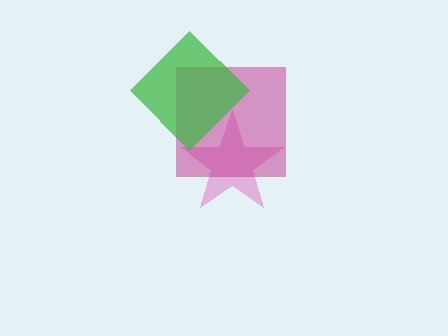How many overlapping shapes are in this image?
There are 3 overlapping shapes in the image.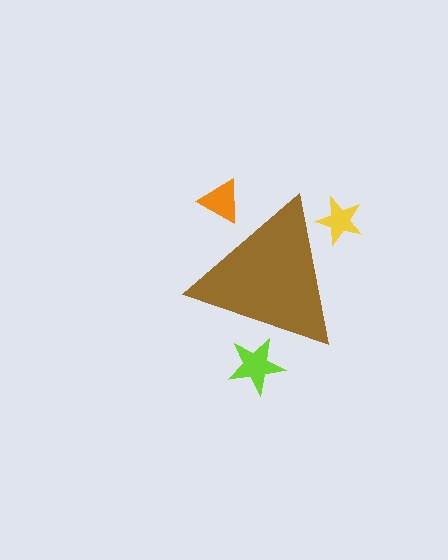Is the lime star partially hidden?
Yes, the lime star is partially hidden behind the brown triangle.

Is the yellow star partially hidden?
Yes, the yellow star is partially hidden behind the brown triangle.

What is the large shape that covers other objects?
A brown triangle.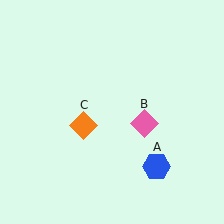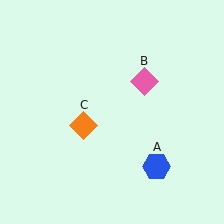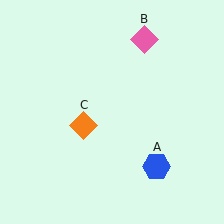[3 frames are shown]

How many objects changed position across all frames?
1 object changed position: pink diamond (object B).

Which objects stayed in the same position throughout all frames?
Blue hexagon (object A) and orange diamond (object C) remained stationary.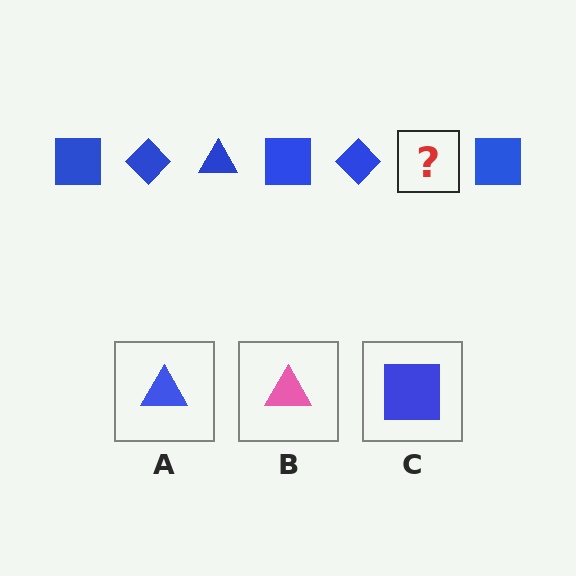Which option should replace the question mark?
Option A.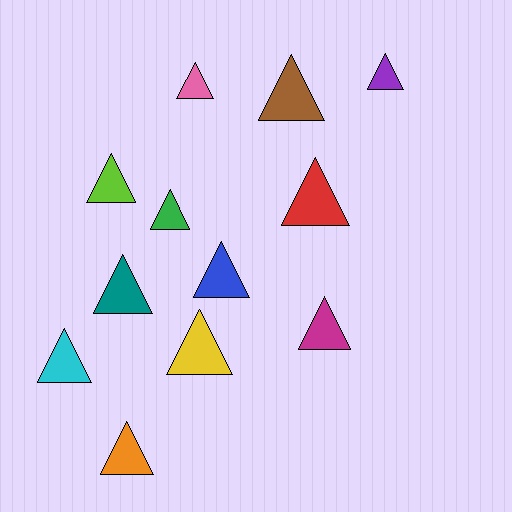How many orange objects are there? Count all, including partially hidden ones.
There is 1 orange object.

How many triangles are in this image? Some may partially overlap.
There are 12 triangles.